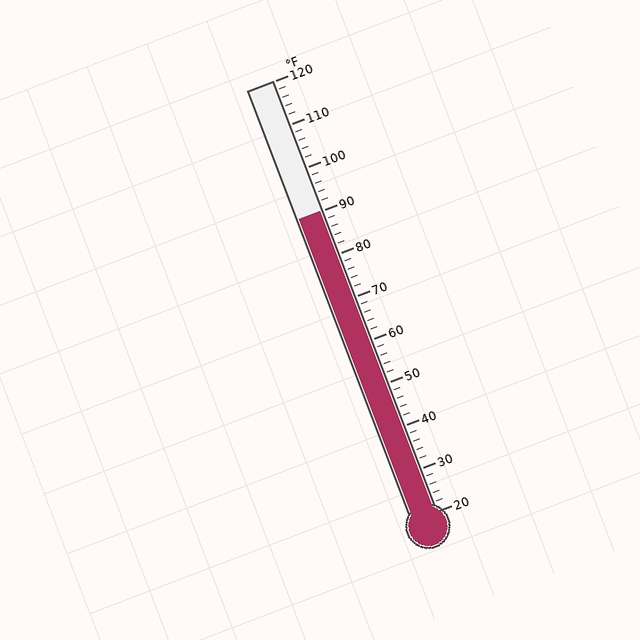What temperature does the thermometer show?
The thermometer shows approximately 90°F.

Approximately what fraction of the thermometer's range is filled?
The thermometer is filled to approximately 70% of its range.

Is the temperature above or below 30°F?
The temperature is above 30°F.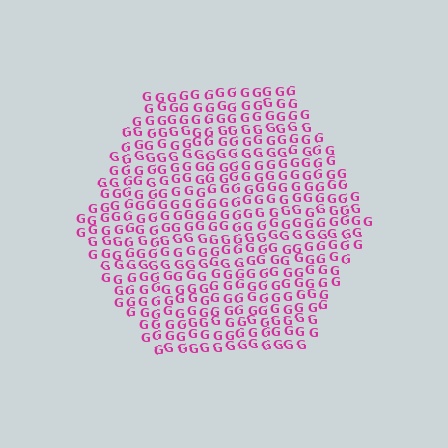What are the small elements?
The small elements are letter G's.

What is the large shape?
The large shape is a hexagon.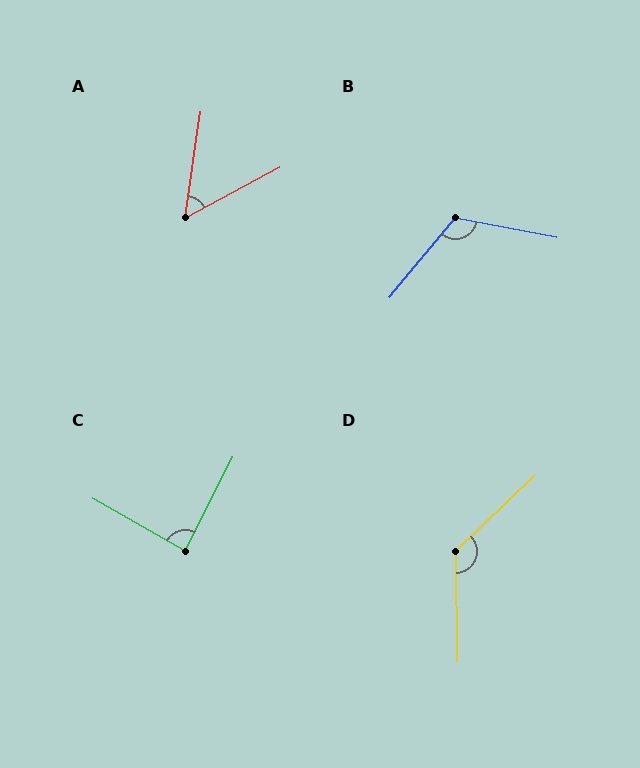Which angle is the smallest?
A, at approximately 54 degrees.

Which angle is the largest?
D, at approximately 133 degrees.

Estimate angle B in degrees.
Approximately 119 degrees.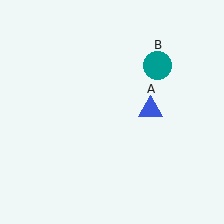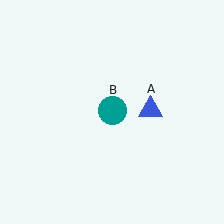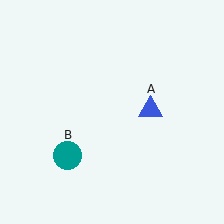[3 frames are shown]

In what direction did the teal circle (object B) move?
The teal circle (object B) moved down and to the left.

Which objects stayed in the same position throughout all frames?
Blue triangle (object A) remained stationary.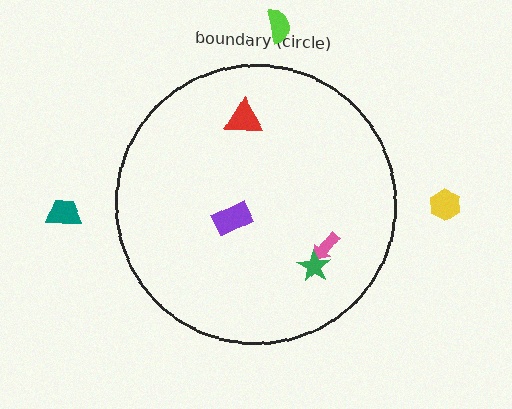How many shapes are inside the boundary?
4 inside, 3 outside.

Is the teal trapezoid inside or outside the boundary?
Outside.